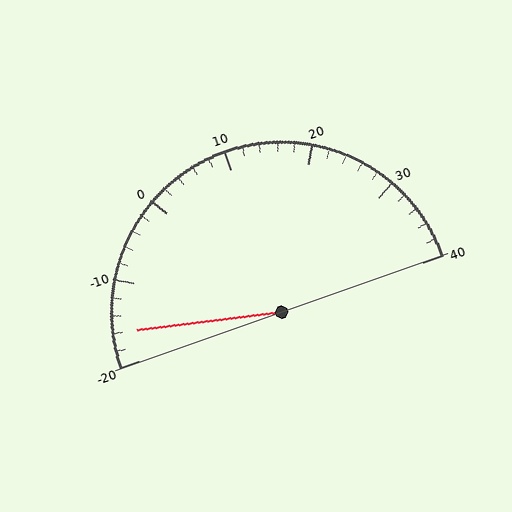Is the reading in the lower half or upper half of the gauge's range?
The reading is in the lower half of the range (-20 to 40).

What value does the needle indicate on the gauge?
The needle indicates approximately -16.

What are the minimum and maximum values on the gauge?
The gauge ranges from -20 to 40.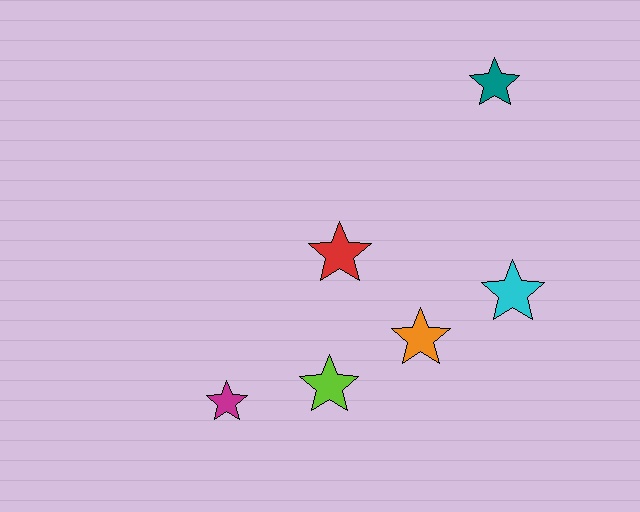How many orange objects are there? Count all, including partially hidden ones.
There is 1 orange object.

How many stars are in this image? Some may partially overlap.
There are 6 stars.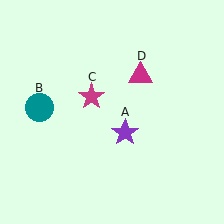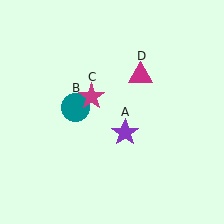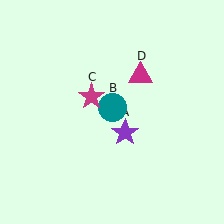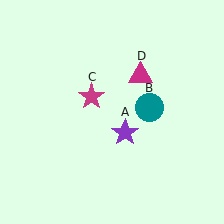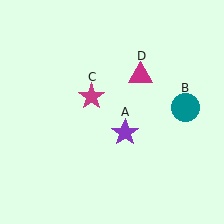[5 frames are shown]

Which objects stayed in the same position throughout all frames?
Purple star (object A) and magenta star (object C) and magenta triangle (object D) remained stationary.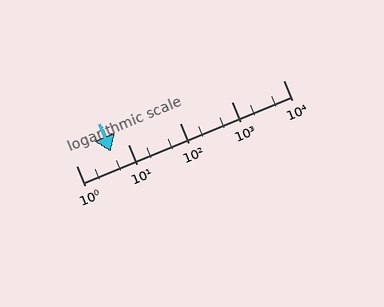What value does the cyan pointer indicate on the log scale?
The pointer indicates approximately 4.6.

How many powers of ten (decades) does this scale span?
The scale spans 4 decades, from 1 to 10000.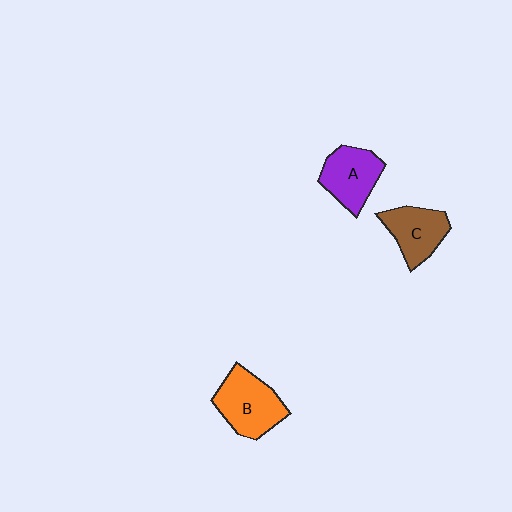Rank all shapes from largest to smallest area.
From largest to smallest: B (orange), A (purple), C (brown).